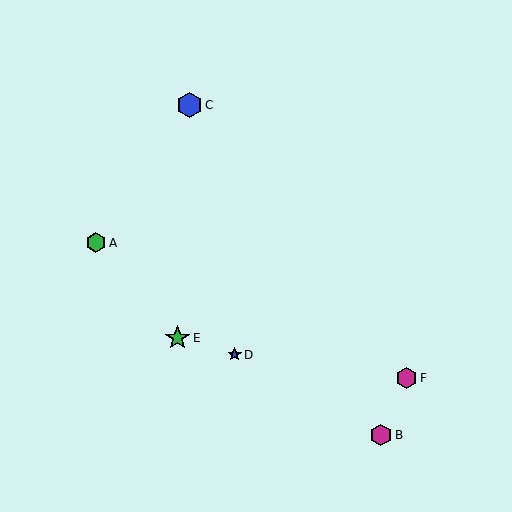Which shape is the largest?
The blue hexagon (labeled C) is the largest.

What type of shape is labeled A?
Shape A is a green hexagon.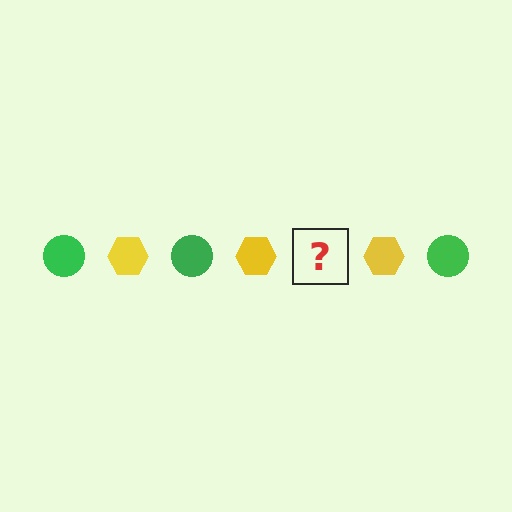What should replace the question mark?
The question mark should be replaced with a green circle.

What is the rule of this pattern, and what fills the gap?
The rule is that the pattern alternates between green circle and yellow hexagon. The gap should be filled with a green circle.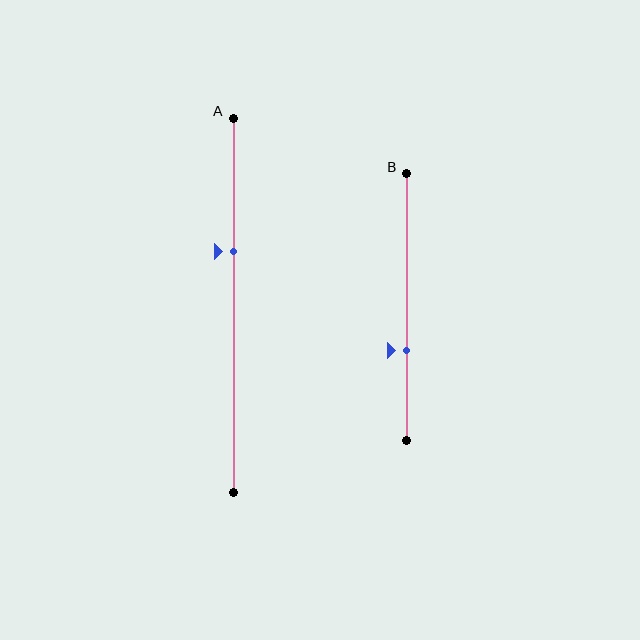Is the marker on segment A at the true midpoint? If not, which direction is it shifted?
No, the marker on segment A is shifted upward by about 15% of the segment length.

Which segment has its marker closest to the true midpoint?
Segment A has its marker closest to the true midpoint.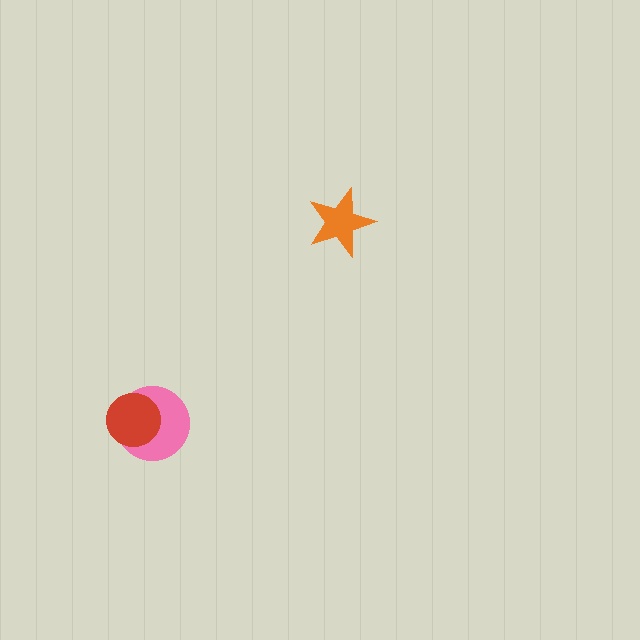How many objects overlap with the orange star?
0 objects overlap with the orange star.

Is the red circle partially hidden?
No, no other shape covers it.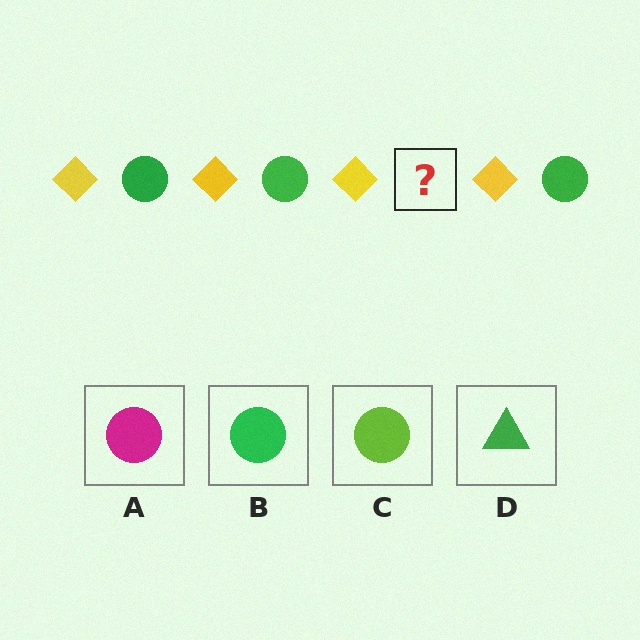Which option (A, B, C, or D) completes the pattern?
B.